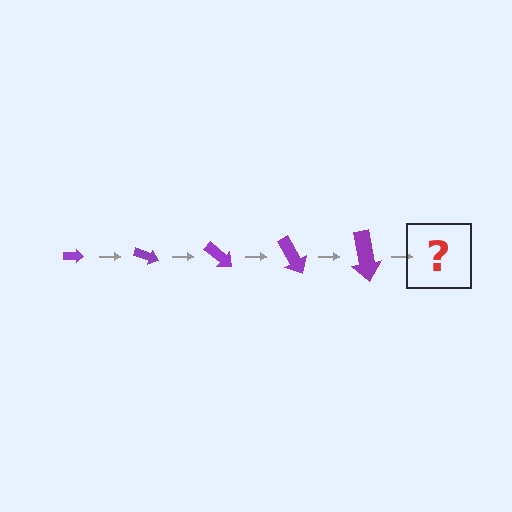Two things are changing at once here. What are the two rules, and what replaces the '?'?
The two rules are that the arrow grows larger each step and it rotates 20 degrees each step. The '?' should be an arrow, larger than the previous one and rotated 100 degrees from the start.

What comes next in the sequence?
The next element should be an arrow, larger than the previous one and rotated 100 degrees from the start.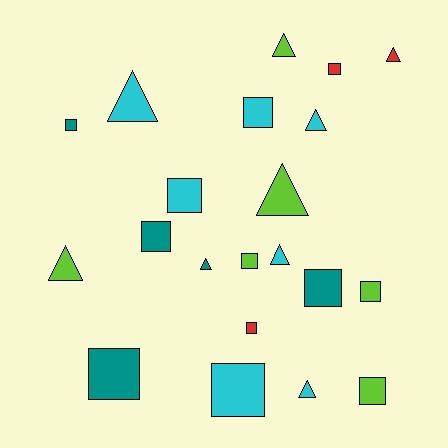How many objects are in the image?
There are 21 objects.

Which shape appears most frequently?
Square, with 12 objects.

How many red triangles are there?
There is 1 red triangle.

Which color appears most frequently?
Cyan, with 7 objects.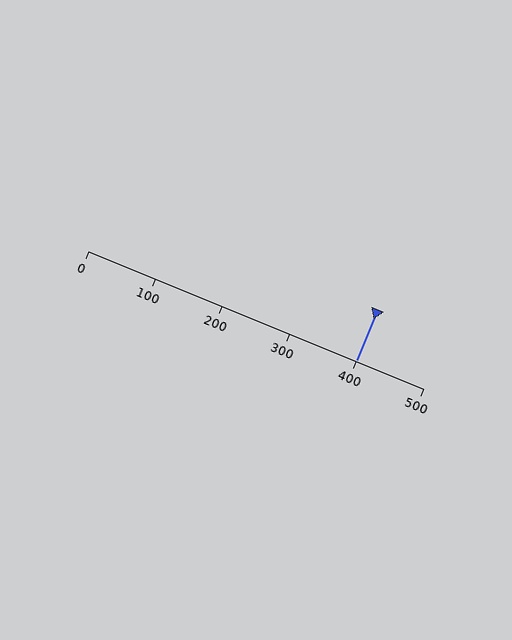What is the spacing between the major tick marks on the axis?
The major ticks are spaced 100 apart.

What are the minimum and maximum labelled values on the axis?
The axis runs from 0 to 500.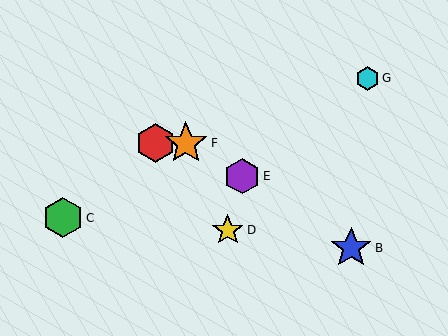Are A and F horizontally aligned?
Yes, both are at y≈143.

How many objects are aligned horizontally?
2 objects (A, F) are aligned horizontally.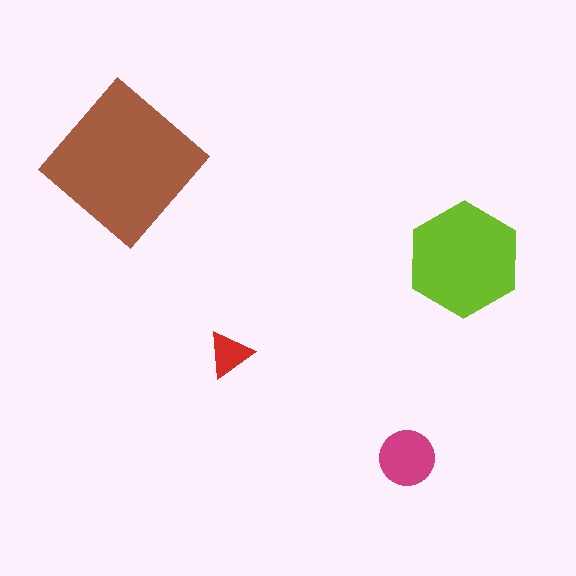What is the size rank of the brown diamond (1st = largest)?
1st.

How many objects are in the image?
There are 4 objects in the image.